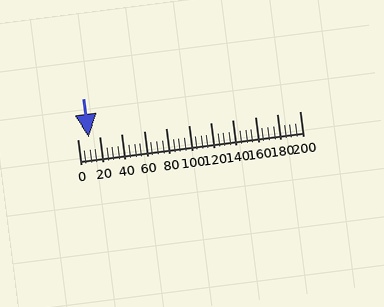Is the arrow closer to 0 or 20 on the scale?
The arrow is closer to 20.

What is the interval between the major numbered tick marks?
The major tick marks are spaced 20 units apart.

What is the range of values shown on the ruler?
The ruler shows values from 0 to 200.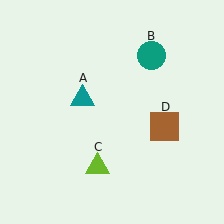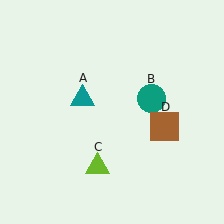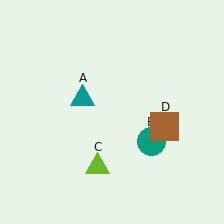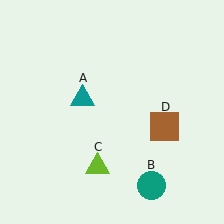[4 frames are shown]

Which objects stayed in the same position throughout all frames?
Teal triangle (object A) and lime triangle (object C) and brown square (object D) remained stationary.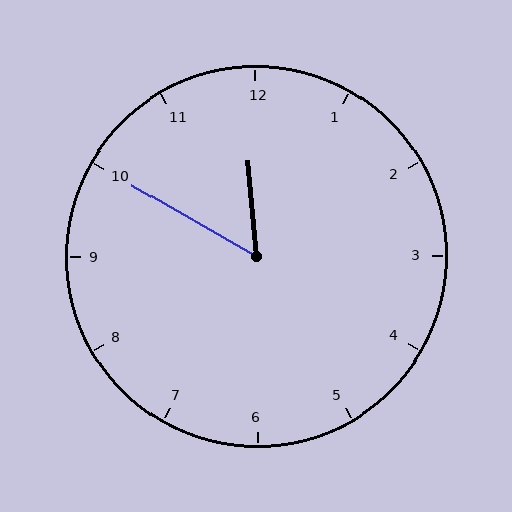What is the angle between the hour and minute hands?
Approximately 55 degrees.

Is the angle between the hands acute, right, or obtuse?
It is acute.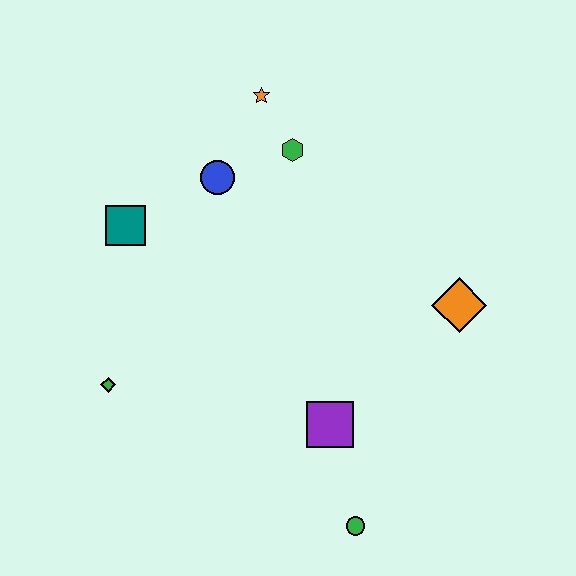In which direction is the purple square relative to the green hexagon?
The purple square is below the green hexagon.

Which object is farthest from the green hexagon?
The green circle is farthest from the green hexagon.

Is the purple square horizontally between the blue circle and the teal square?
No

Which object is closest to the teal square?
The blue circle is closest to the teal square.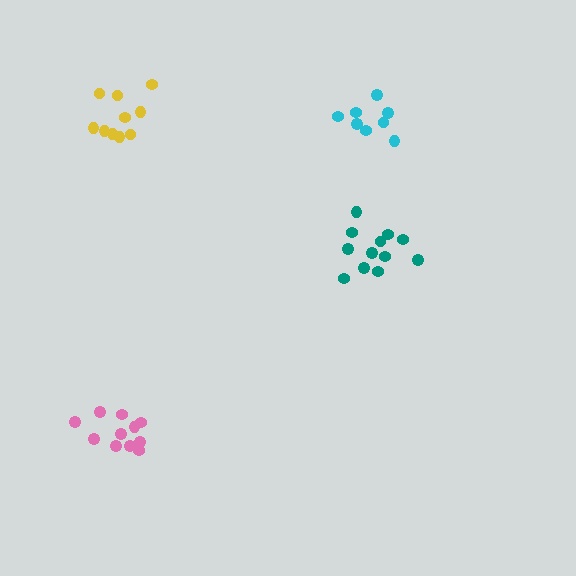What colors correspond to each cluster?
The clusters are colored: yellow, teal, cyan, pink.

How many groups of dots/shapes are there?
There are 4 groups.